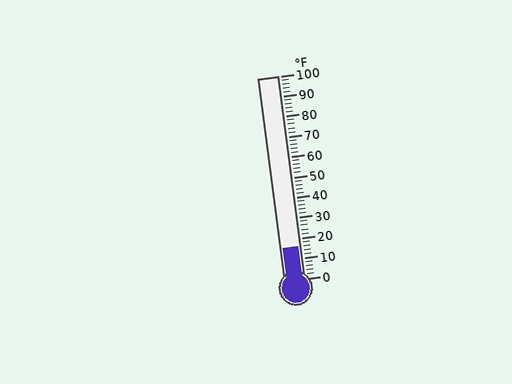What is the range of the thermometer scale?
The thermometer scale ranges from 0°F to 100°F.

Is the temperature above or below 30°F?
The temperature is below 30°F.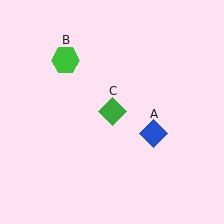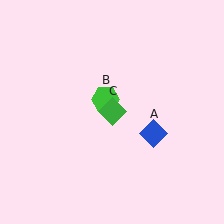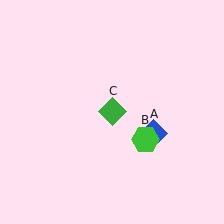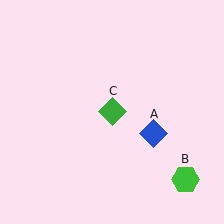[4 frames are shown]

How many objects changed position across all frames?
1 object changed position: green hexagon (object B).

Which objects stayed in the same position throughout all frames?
Blue diamond (object A) and green diamond (object C) remained stationary.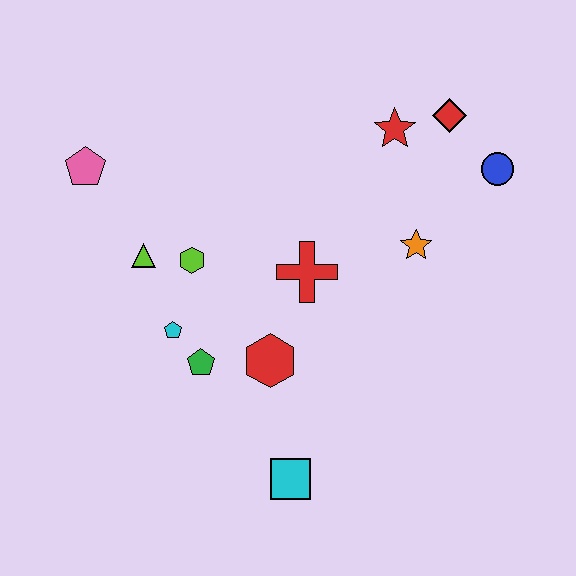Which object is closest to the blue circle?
The red diamond is closest to the blue circle.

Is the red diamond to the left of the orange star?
No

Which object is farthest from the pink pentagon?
The blue circle is farthest from the pink pentagon.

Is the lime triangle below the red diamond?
Yes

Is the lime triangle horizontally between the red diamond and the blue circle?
No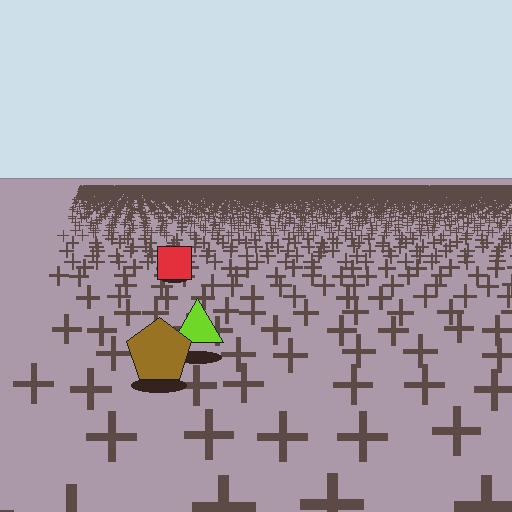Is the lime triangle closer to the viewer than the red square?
Yes. The lime triangle is closer — you can tell from the texture gradient: the ground texture is coarser near it.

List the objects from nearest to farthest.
From nearest to farthest: the brown pentagon, the lime triangle, the red square.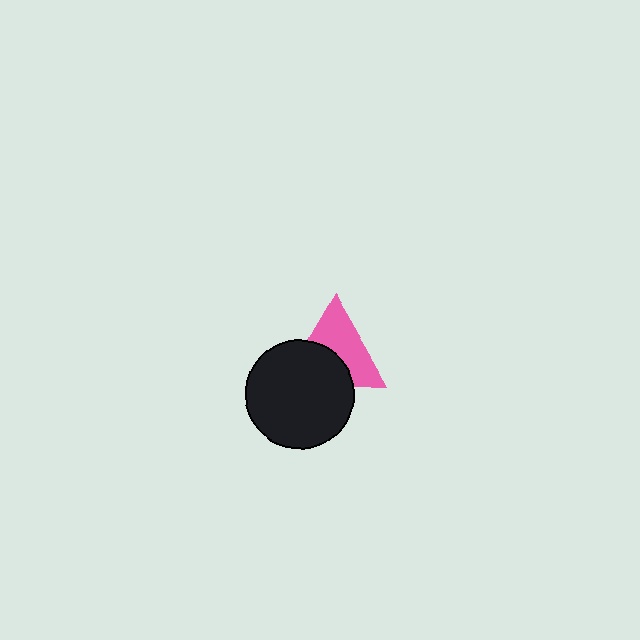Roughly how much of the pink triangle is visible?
About half of it is visible (roughly 56%).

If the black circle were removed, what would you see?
You would see the complete pink triangle.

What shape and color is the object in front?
The object in front is a black circle.